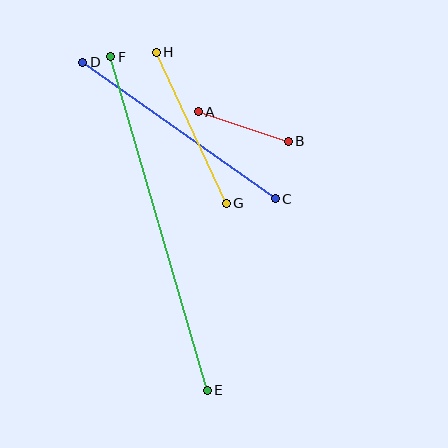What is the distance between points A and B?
The distance is approximately 95 pixels.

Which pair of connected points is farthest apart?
Points E and F are farthest apart.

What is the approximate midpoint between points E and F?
The midpoint is at approximately (159, 223) pixels.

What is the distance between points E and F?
The distance is approximately 347 pixels.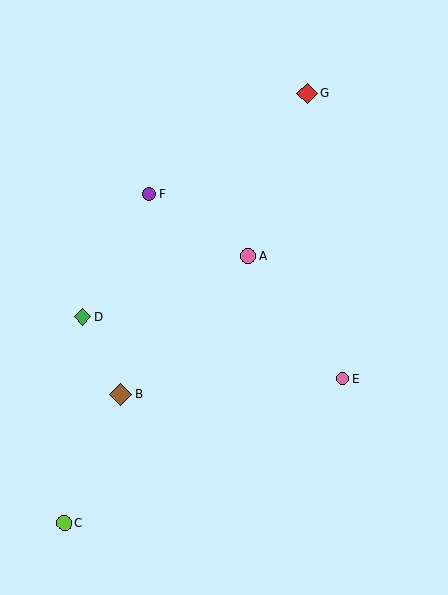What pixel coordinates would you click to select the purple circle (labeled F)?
Click at (149, 194) to select the purple circle F.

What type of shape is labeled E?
Shape E is a pink circle.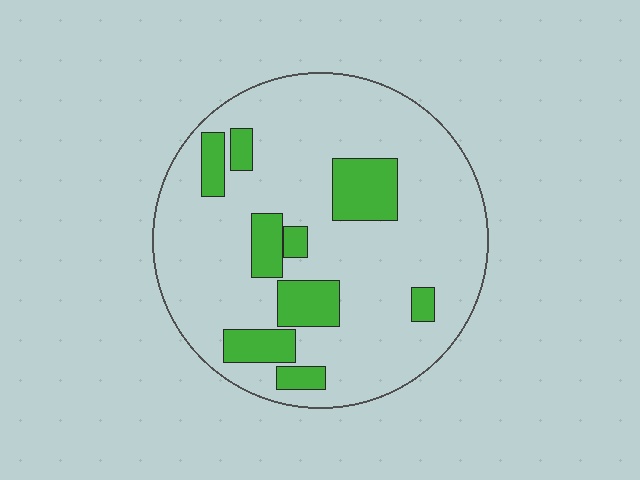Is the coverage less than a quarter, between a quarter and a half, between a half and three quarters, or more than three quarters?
Less than a quarter.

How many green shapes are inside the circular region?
9.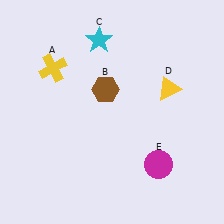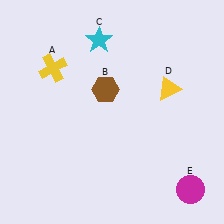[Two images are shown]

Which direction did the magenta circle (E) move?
The magenta circle (E) moved right.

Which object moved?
The magenta circle (E) moved right.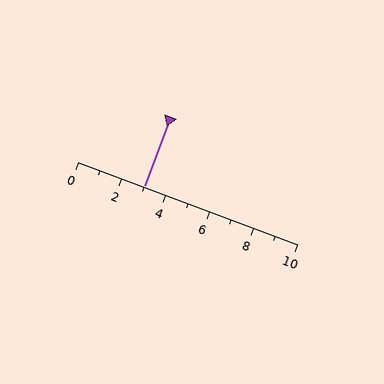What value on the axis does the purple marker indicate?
The marker indicates approximately 3.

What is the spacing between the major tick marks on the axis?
The major ticks are spaced 2 apart.